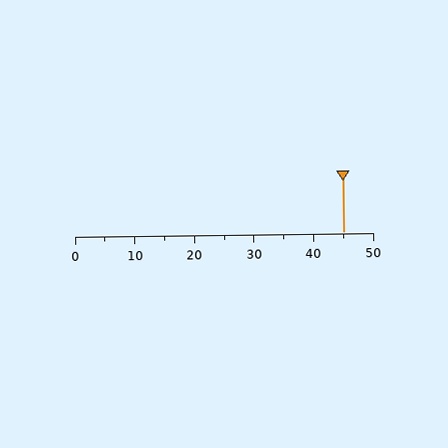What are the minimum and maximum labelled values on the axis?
The axis runs from 0 to 50.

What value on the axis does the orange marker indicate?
The marker indicates approximately 45.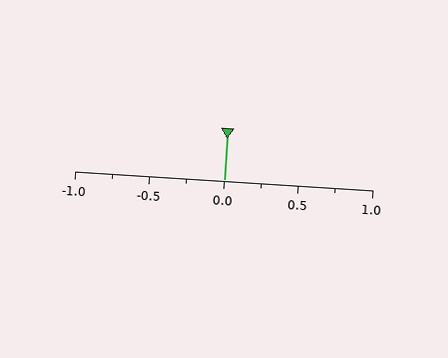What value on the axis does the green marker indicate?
The marker indicates approximately 0.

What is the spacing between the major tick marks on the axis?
The major ticks are spaced 0.5 apart.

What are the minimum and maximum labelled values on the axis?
The axis runs from -1.0 to 1.0.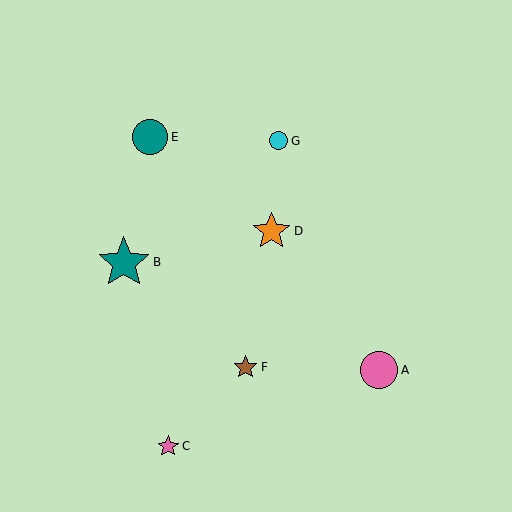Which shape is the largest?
The teal star (labeled B) is the largest.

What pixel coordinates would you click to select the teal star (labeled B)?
Click at (124, 262) to select the teal star B.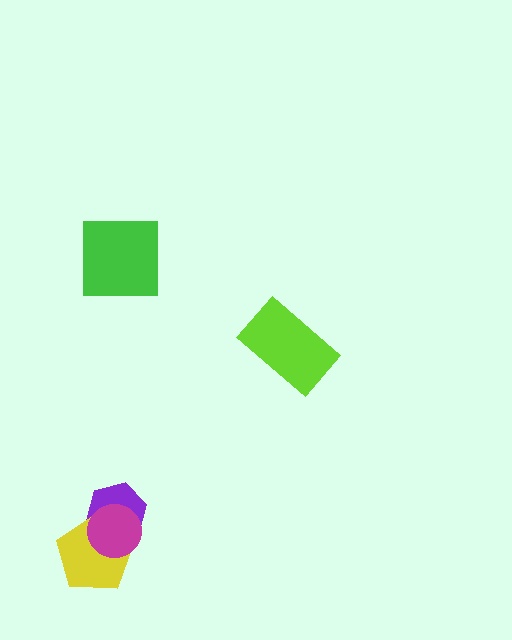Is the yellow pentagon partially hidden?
Yes, it is partially covered by another shape.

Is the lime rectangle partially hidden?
No, no other shape covers it.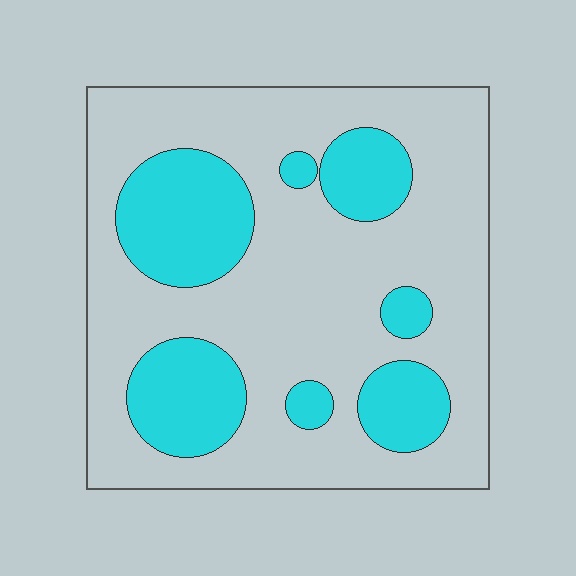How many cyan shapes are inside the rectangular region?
7.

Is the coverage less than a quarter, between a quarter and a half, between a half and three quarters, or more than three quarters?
Between a quarter and a half.